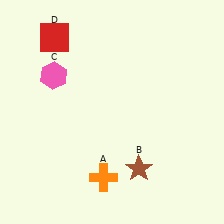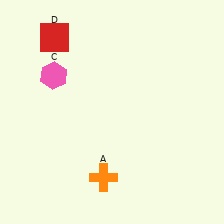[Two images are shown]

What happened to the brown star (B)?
The brown star (B) was removed in Image 2. It was in the bottom-right area of Image 1.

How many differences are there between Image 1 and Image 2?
There is 1 difference between the two images.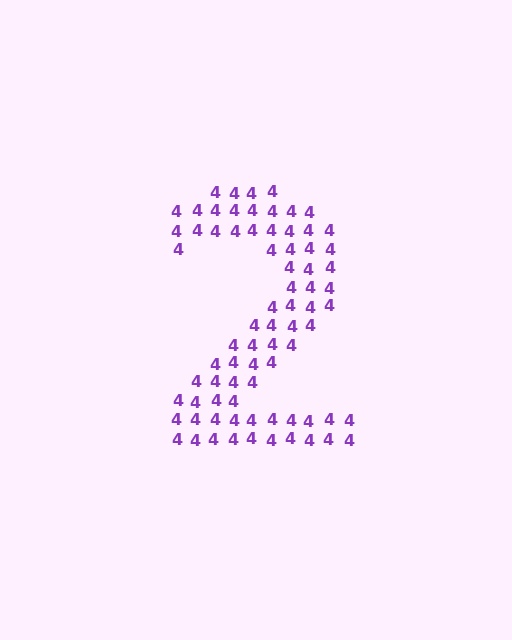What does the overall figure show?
The overall figure shows the digit 2.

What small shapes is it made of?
It is made of small digit 4's.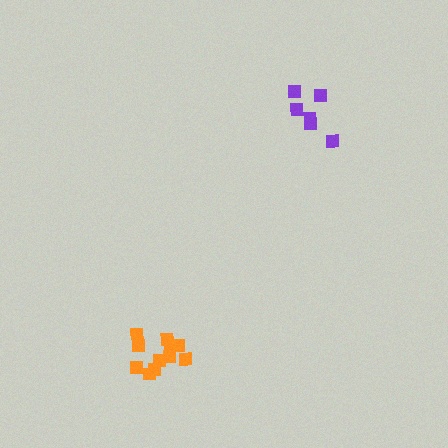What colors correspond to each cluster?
The clusters are colored: orange, purple.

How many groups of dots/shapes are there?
There are 2 groups.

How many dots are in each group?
Group 1: 11 dots, Group 2: 6 dots (17 total).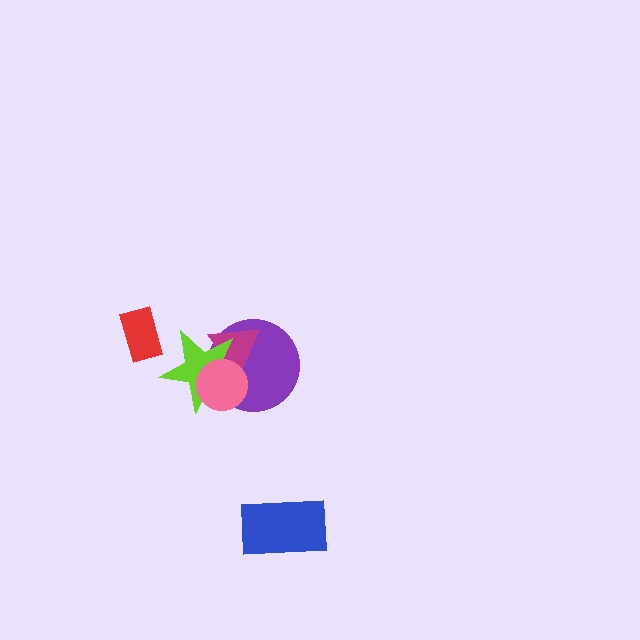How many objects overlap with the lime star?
3 objects overlap with the lime star.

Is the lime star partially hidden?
Yes, it is partially covered by another shape.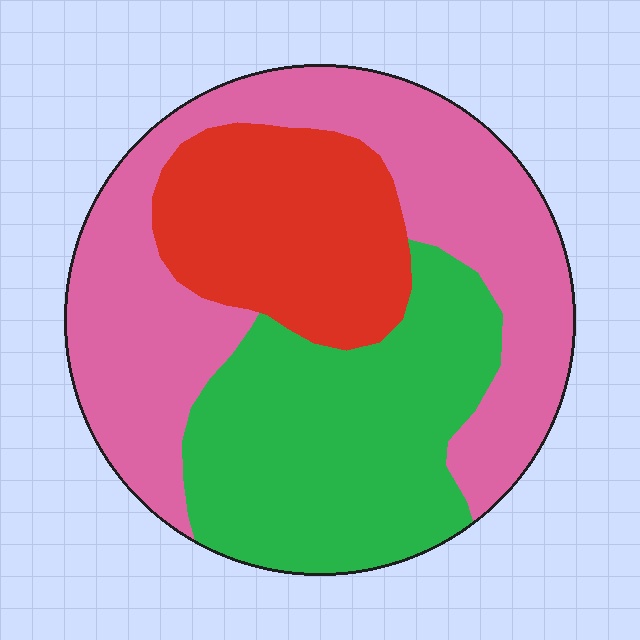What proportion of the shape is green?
Green takes up between a quarter and a half of the shape.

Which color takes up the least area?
Red, at roughly 20%.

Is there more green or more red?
Green.